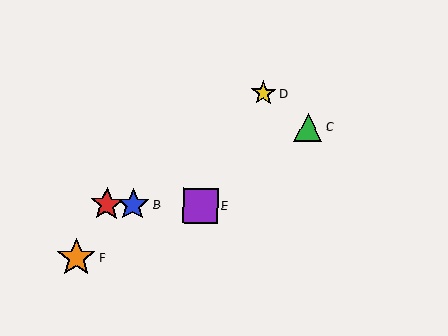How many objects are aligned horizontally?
3 objects (A, B, E) are aligned horizontally.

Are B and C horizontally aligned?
No, B is at y≈205 and C is at y≈127.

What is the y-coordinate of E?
Object E is at y≈205.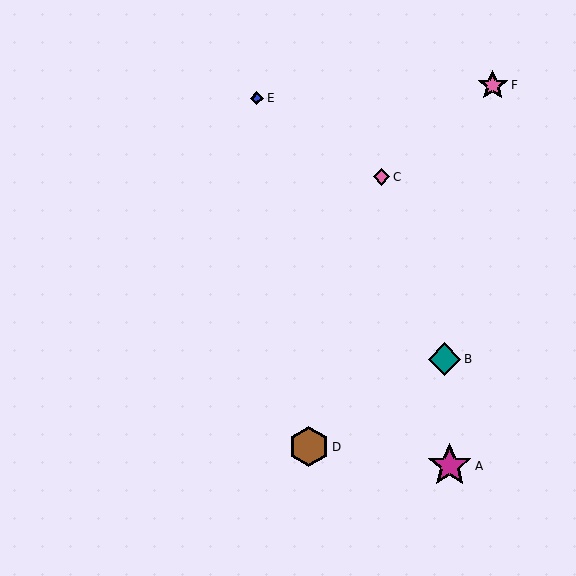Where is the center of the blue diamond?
The center of the blue diamond is at (257, 98).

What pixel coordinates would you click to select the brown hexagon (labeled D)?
Click at (309, 447) to select the brown hexagon D.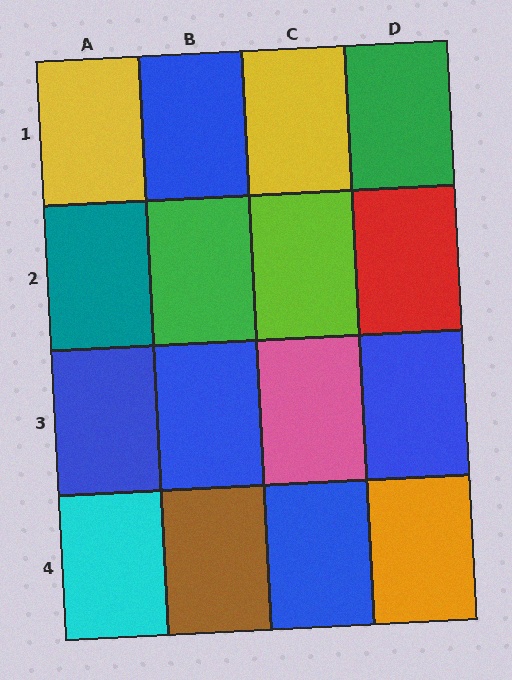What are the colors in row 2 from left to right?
Teal, green, lime, red.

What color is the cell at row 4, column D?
Orange.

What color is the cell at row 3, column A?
Blue.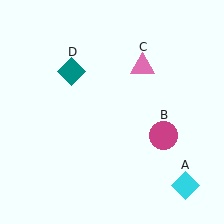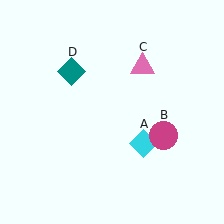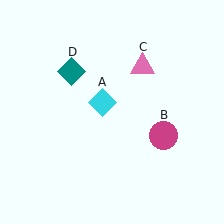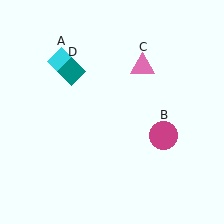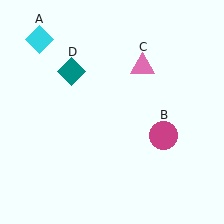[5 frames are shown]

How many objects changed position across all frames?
1 object changed position: cyan diamond (object A).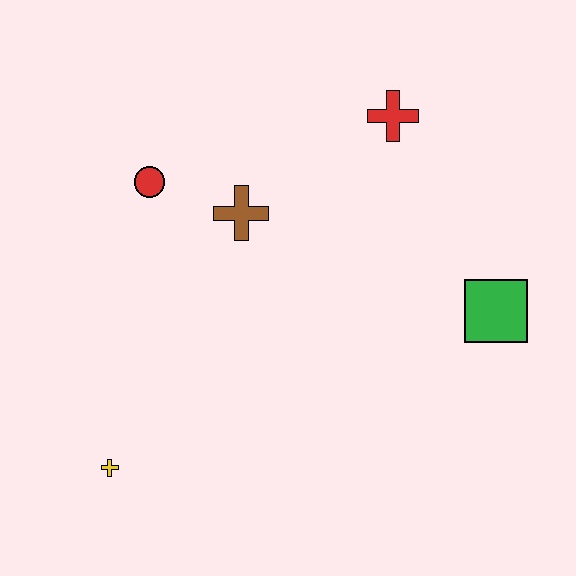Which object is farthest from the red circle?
The green square is farthest from the red circle.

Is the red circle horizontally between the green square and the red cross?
No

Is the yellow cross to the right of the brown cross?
No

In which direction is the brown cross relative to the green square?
The brown cross is to the left of the green square.